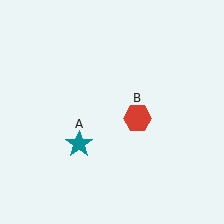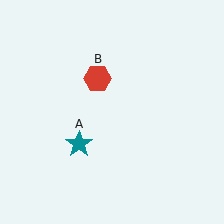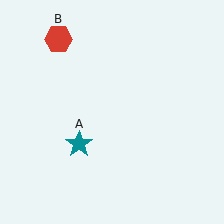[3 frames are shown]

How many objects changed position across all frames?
1 object changed position: red hexagon (object B).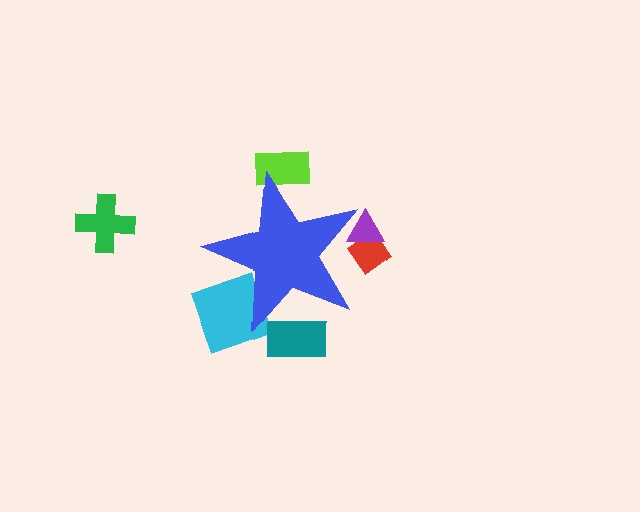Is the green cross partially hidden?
No, the green cross is fully visible.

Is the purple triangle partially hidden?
Yes, the purple triangle is partially hidden behind the blue star.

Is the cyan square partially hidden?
Yes, the cyan square is partially hidden behind the blue star.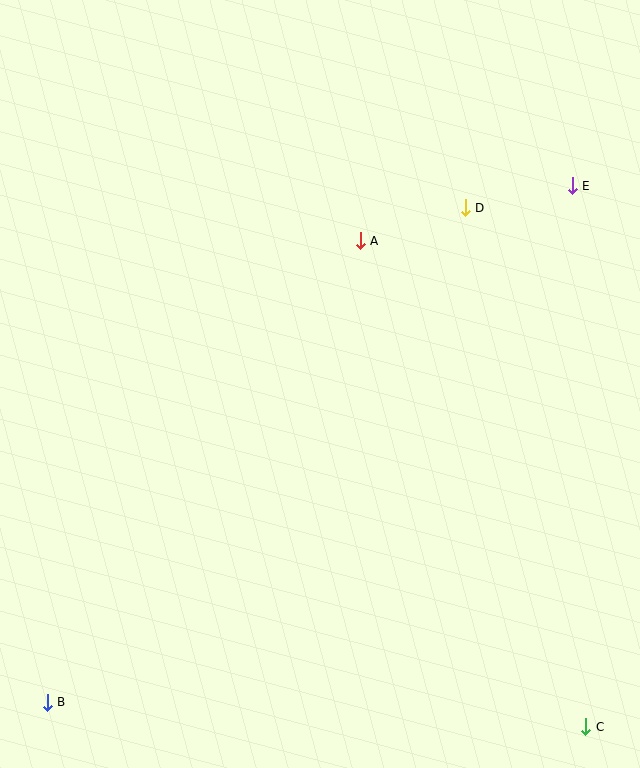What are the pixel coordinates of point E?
Point E is at (572, 186).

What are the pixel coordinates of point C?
Point C is at (586, 727).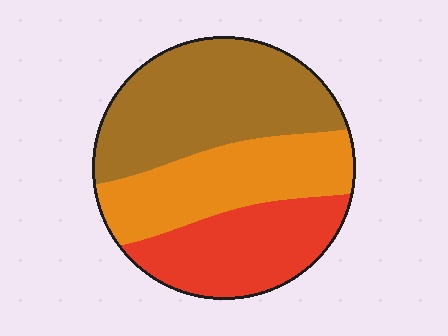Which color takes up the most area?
Brown, at roughly 40%.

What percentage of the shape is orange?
Orange covers 31% of the shape.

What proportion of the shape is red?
Red covers around 30% of the shape.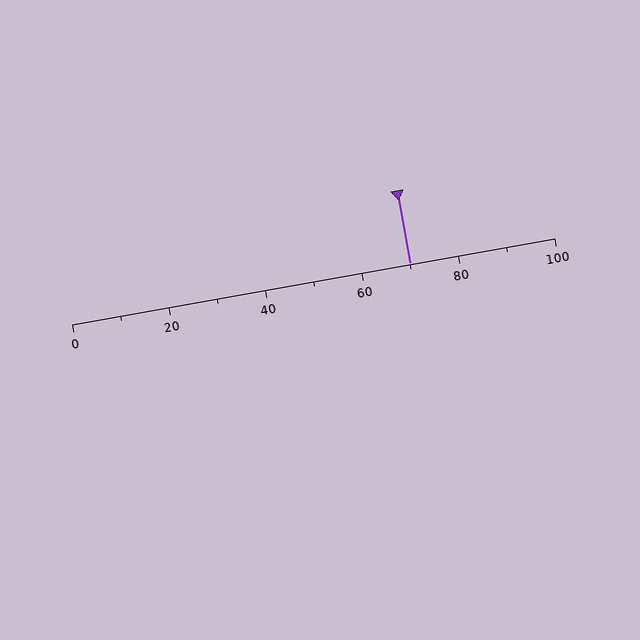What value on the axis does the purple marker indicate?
The marker indicates approximately 70.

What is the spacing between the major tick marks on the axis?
The major ticks are spaced 20 apart.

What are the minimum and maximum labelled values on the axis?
The axis runs from 0 to 100.